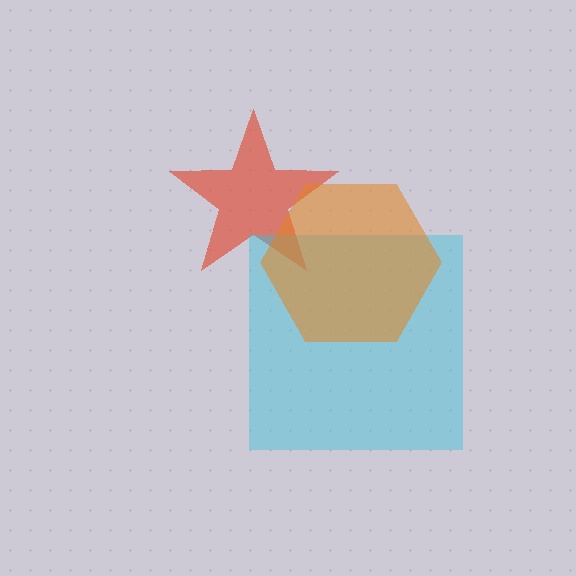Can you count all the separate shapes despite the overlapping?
Yes, there are 3 separate shapes.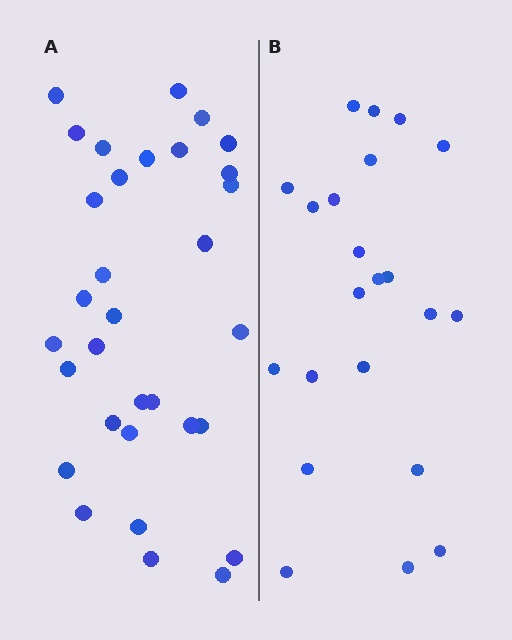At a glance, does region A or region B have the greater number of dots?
Region A (the left region) has more dots.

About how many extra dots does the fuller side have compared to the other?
Region A has roughly 10 or so more dots than region B.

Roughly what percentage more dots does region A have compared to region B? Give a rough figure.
About 45% more.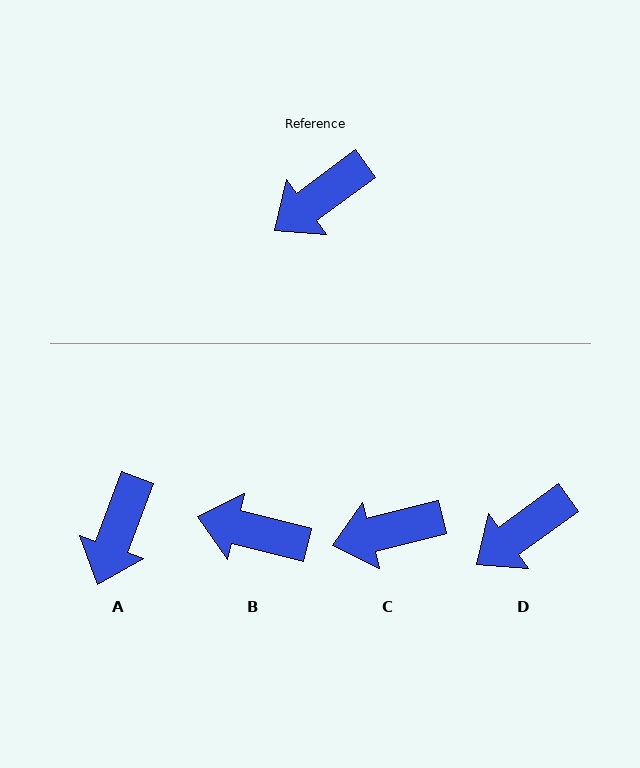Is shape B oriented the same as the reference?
No, it is off by about 50 degrees.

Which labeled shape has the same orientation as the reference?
D.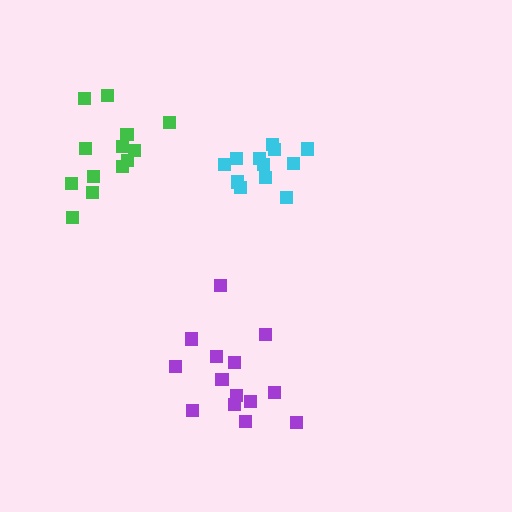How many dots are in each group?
Group 1: 13 dots, Group 2: 12 dots, Group 3: 14 dots (39 total).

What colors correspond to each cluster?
The clusters are colored: green, cyan, purple.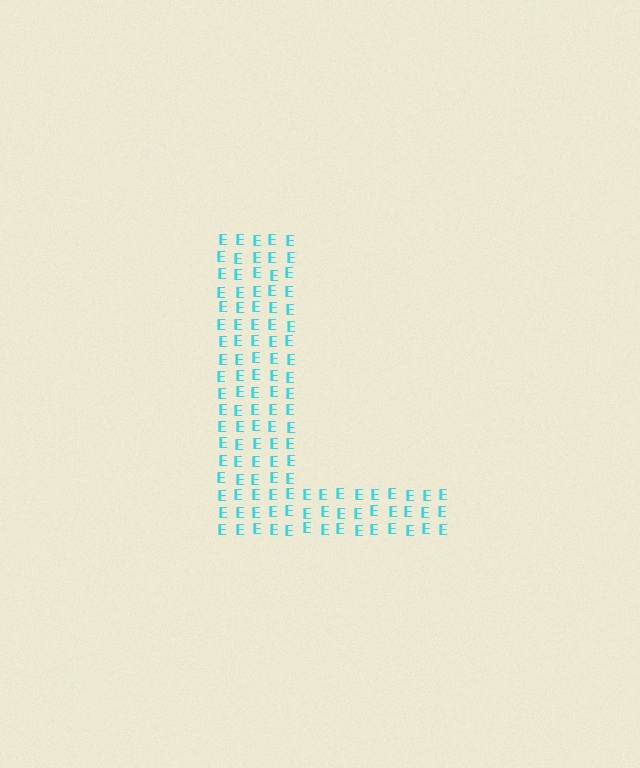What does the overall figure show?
The overall figure shows the letter L.